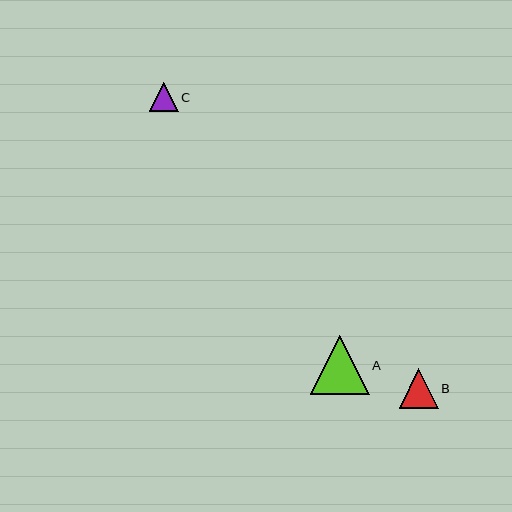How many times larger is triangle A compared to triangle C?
Triangle A is approximately 2.0 times the size of triangle C.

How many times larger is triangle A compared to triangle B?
Triangle A is approximately 1.5 times the size of triangle B.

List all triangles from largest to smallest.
From largest to smallest: A, B, C.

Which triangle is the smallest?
Triangle C is the smallest with a size of approximately 29 pixels.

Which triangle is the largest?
Triangle A is the largest with a size of approximately 59 pixels.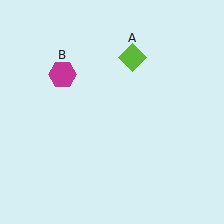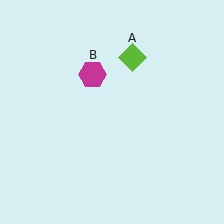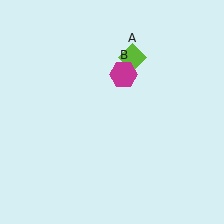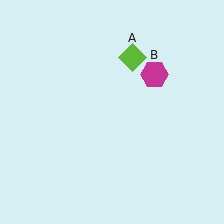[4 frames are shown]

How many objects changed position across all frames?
1 object changed position: magenta hexagon (object B).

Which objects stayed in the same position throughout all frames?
Lime diamond (object A) remained stationary.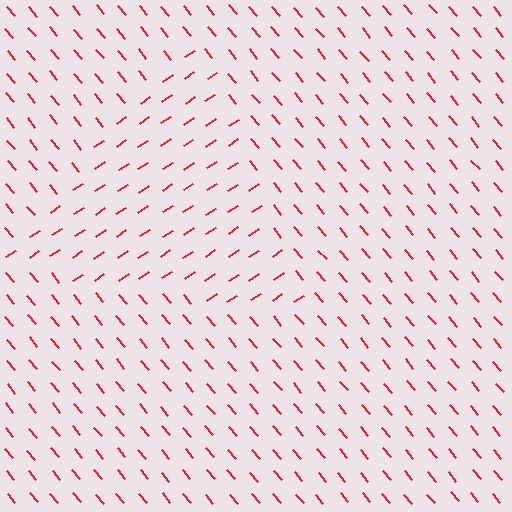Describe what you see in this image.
The image is filled with small red line segments. A triangle region in the image has lines oriented differently from the surrounding lines, creating a visible texture boundary.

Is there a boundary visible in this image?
Yes, there is a texture boundary formed by a change in line orientation.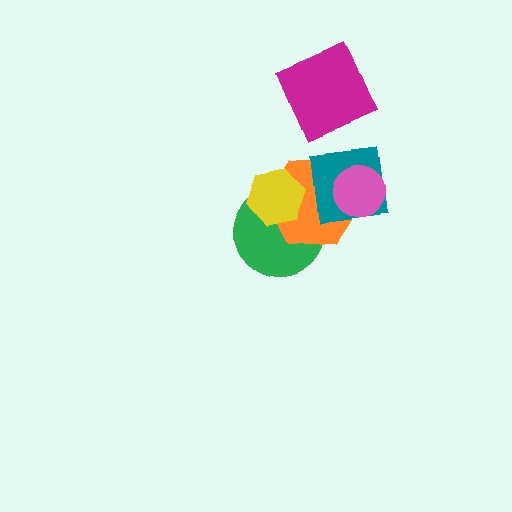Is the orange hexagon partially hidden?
Yes, it is partially covered by another shape.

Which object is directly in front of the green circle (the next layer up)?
The orange hexagon is directly in front of the green circle.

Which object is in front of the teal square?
The pink circle is in front of the teal square.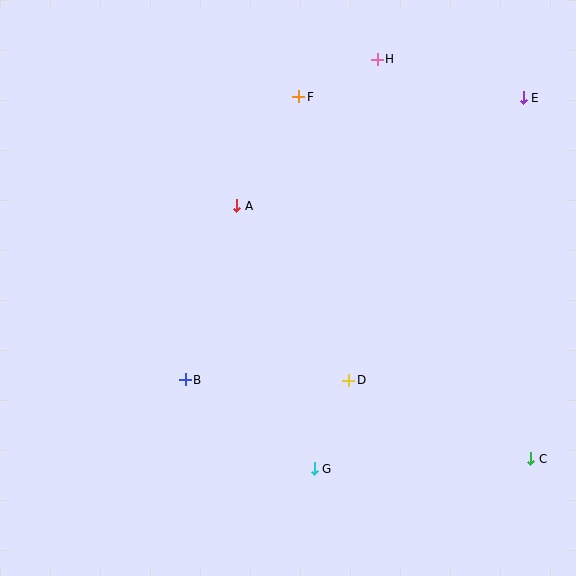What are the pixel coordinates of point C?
Point C is at (531, 459).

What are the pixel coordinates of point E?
Point E is at (523, 98).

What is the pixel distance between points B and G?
The distance between B and G is 157 pixels.